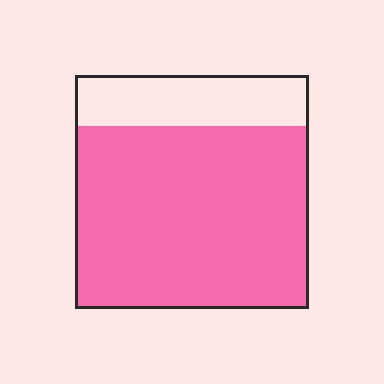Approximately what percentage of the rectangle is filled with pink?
Approximately 80%.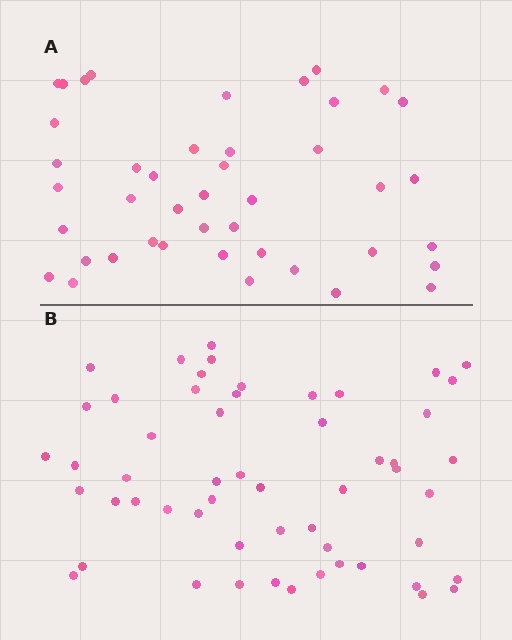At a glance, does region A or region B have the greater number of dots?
Region B (the bottom region) has more dots.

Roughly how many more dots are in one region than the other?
Region B has roughly 12 or so more dots than region A.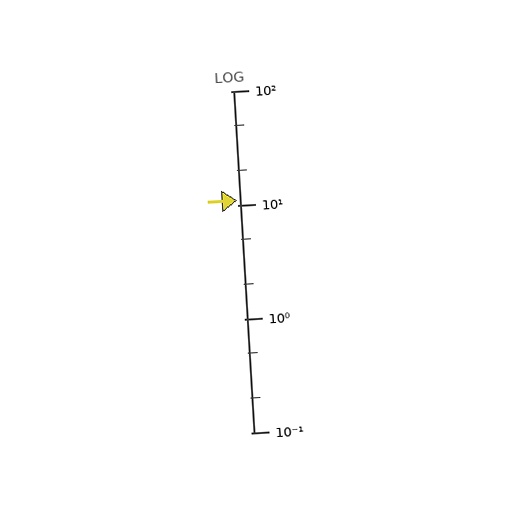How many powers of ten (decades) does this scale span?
The scale spans 3 decades, from 0.1 to 100.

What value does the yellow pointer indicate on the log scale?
The pointer indicates approximately 11.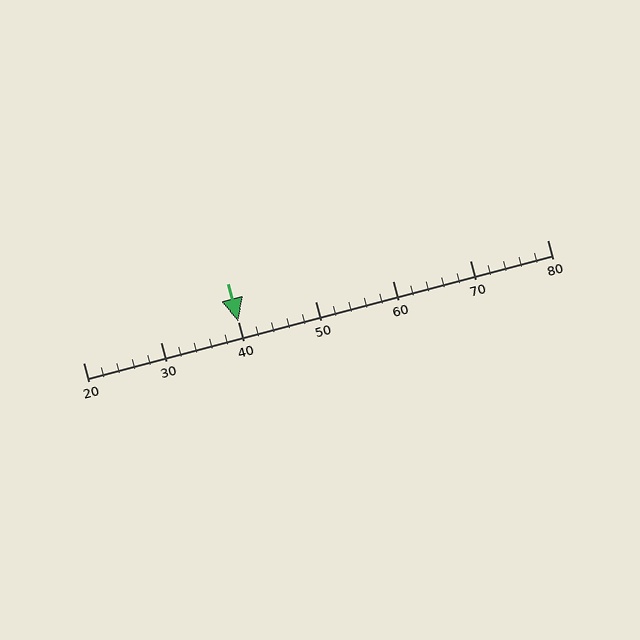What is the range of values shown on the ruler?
The ruler shows values from 20 to 80.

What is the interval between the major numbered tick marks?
The major tick marks are spaced 10 units apart.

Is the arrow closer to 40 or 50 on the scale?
The arrow is closer to 40.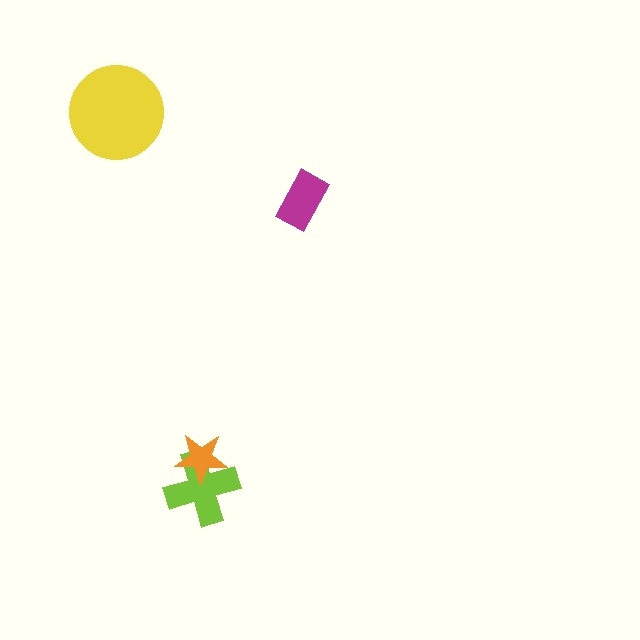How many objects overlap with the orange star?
1 object overlaps with the orange star.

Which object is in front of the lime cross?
The orange star is in front of the lime cross.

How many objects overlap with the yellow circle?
0 objects overlap with the yellow circle.